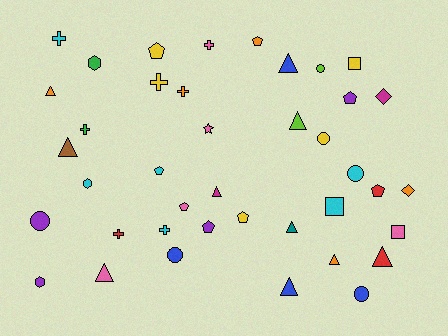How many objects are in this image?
There are 40 objects.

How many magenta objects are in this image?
There are 2 magenta objects.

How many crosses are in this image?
There are 7 crosses.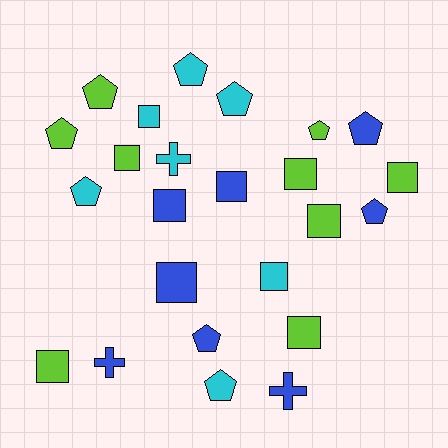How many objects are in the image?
There are 24 objects.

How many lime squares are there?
There are 6 lime squares.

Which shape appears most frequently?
Square, with 11 objects.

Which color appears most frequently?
Lime, with 9 objects.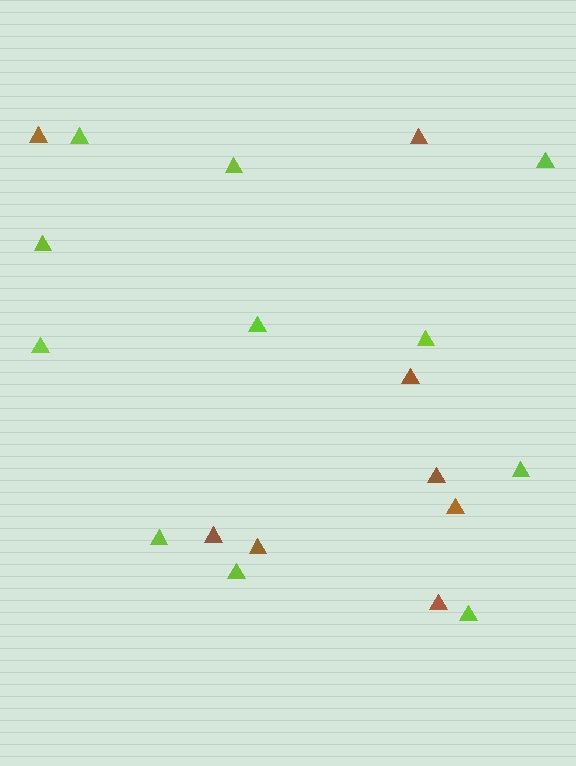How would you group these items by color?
There are 2 groups: one group of brown triangles (8) and one group of lime triangles (11).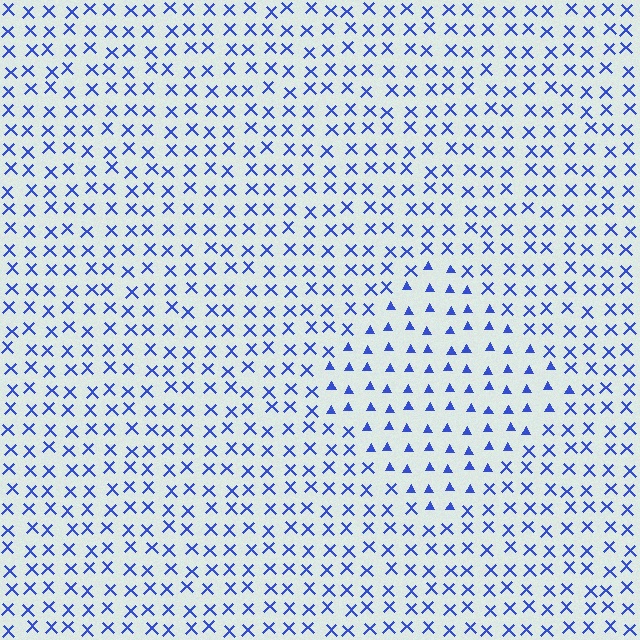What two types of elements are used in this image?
The image uses triangles inside the diamond region and X marks outside it.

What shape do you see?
I see a diamond.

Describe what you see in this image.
The image is filled with small blue elements arranged in a uniform grid. A diamond-shaped region contains triangles, while the surrounding area contains X marks. The boundary is defined purely by the change in element shape.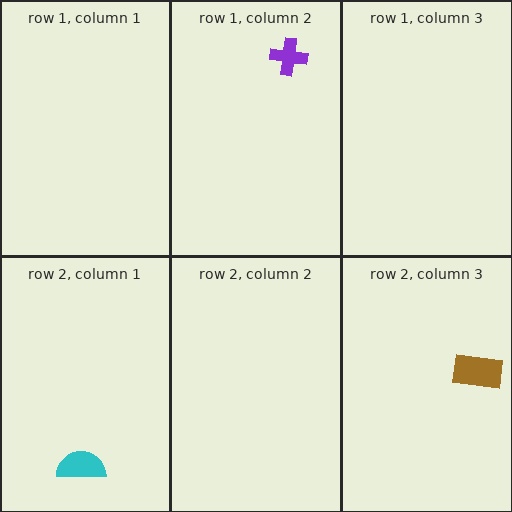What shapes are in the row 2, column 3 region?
The brown rectangle.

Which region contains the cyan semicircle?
The row 2, column 1 region.